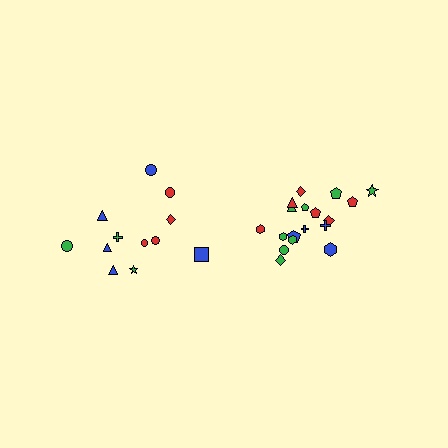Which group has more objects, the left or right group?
The right group.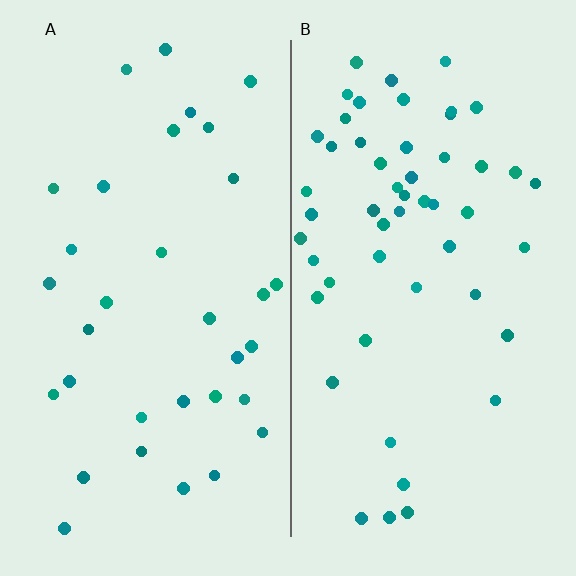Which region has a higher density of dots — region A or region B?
B (the right).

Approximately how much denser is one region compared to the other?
Approximately 1.6× — region B over region A.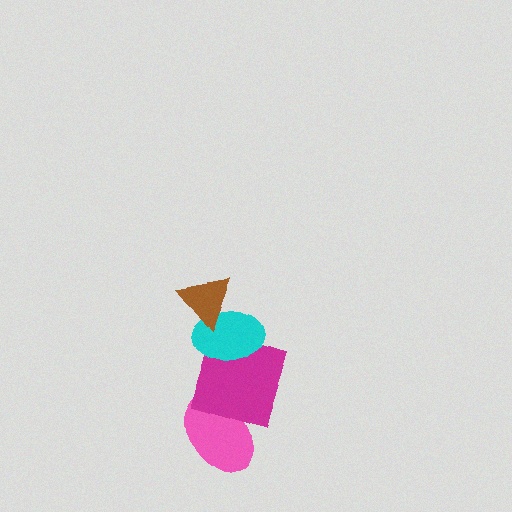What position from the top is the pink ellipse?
The pink ellipse is 4th from the top.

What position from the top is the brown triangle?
The brown triangle is 1st from the top.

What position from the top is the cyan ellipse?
The cyan ellipse is 2nd from the top.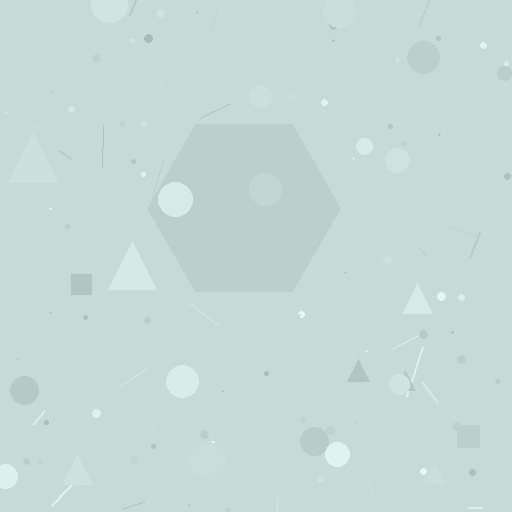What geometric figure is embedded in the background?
A hexagon is embedded in the background.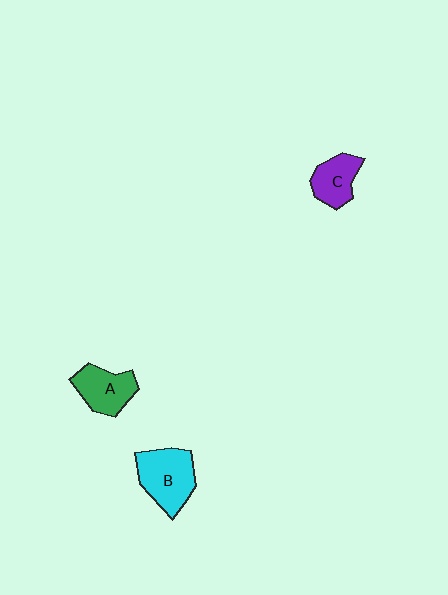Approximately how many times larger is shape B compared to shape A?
Approximately 1.3 times.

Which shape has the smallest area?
Shape C (purple).